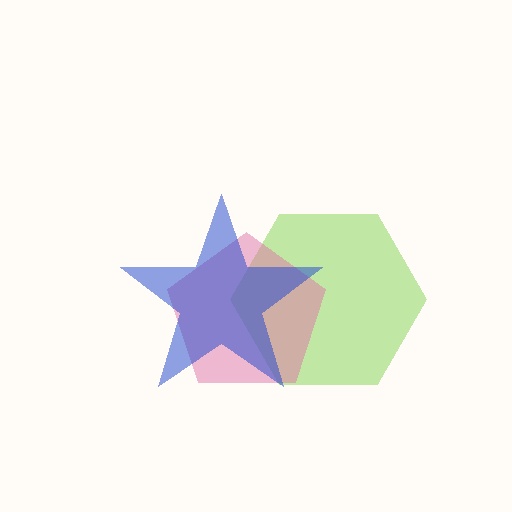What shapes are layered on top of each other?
The layered shapes are: a lime hexagon, a pink pentagon, a blue star.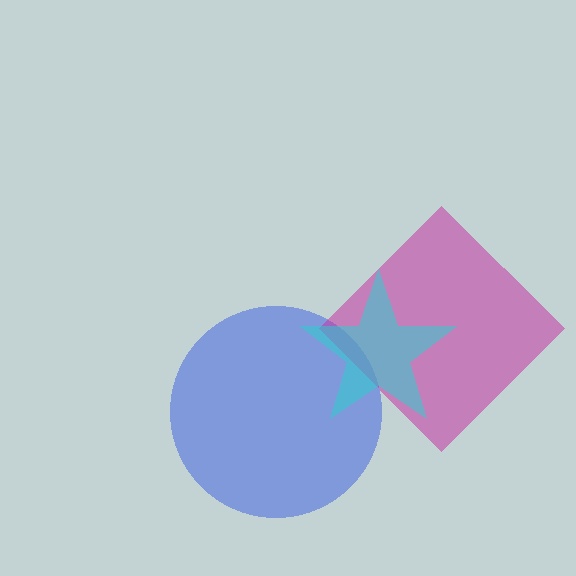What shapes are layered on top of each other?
The layered shapes are: a blue circle, a magenta diamond, a cyan star.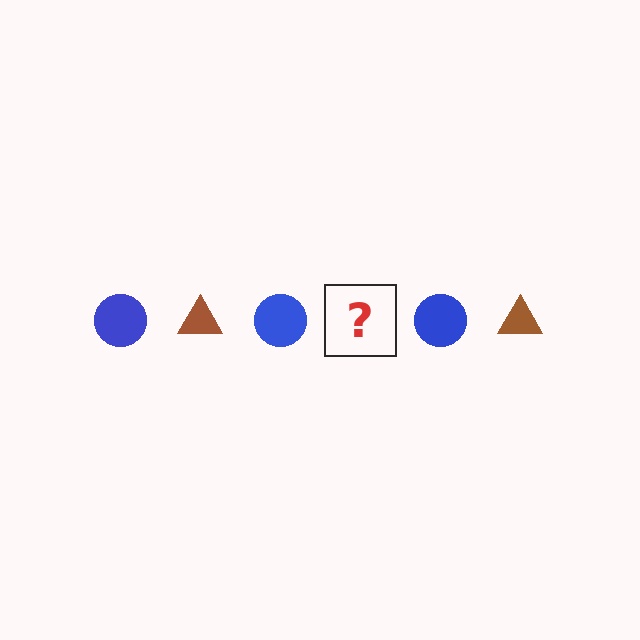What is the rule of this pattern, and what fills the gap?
The rule is that the pattern alternates between blue circle and brown triangle. The gap should be filled with a brown triangle.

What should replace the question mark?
The question mark should be replaced with a brown triangle.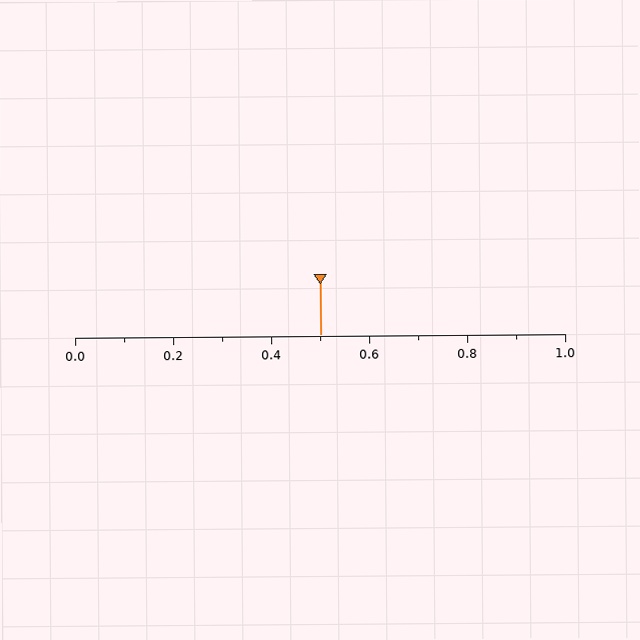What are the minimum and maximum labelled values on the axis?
The axis runs from 0.0 to 1.0.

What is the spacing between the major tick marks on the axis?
The major ticks are spaced 0.2 apart.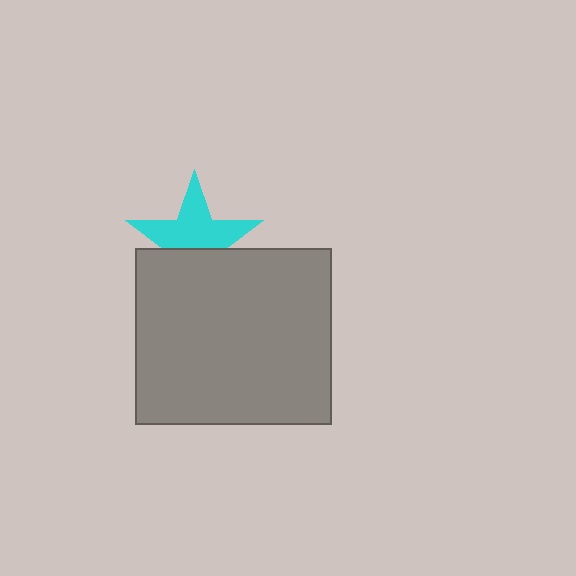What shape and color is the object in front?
The object in front is a gray rectangle.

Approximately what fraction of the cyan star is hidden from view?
Roughly 40% of the cyan star is hidden behind the gray rectangle.